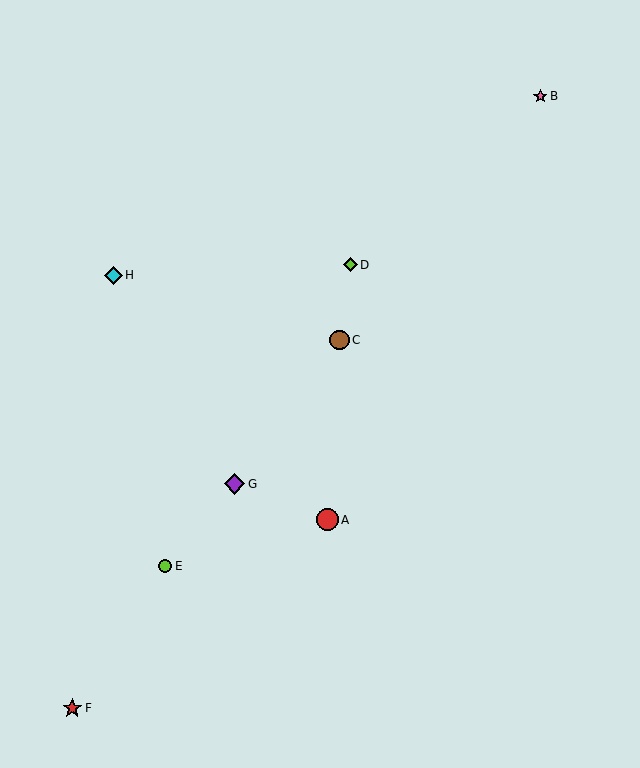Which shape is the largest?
The red circle (labeled A) is the largest.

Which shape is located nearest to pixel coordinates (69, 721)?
The red star (labeled F) at (72, 708) is nearest to that location.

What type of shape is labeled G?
Shape G is a purple diamond.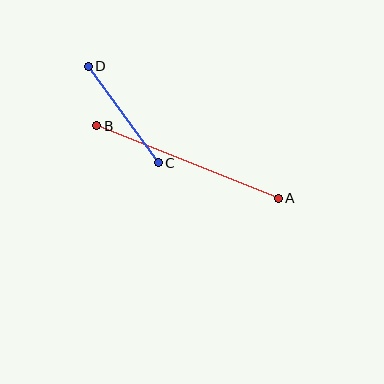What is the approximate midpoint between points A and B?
The midpoint is at approximately (187, 162) pixels.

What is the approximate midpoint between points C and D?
The midpoint is at approximately (123, 114) pixels.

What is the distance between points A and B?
The distance is approximately 196 pixels.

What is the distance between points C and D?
The distance is approximately 119 pixels.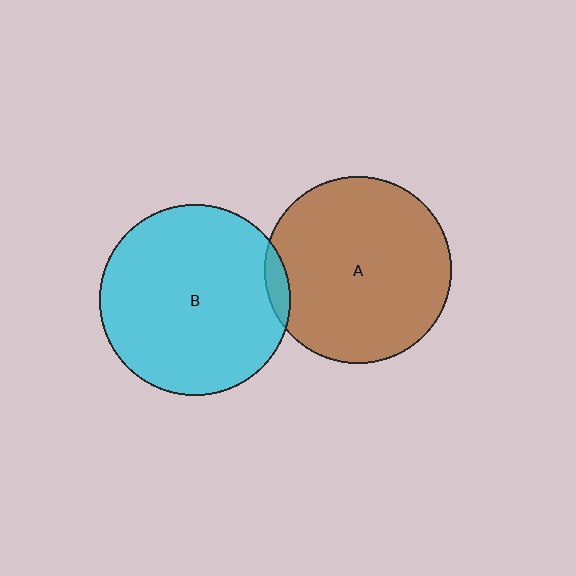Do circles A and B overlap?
Yes.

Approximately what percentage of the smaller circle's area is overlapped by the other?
Approximately 5%.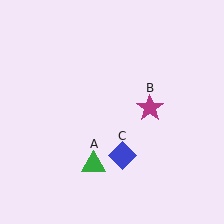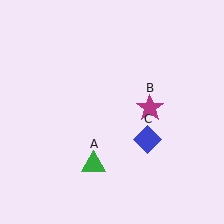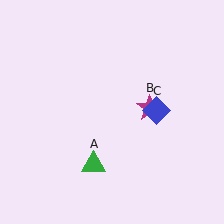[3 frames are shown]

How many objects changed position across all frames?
1 object changed position: blue diamond (object C).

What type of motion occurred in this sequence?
The blue diamond (object C) rotated counterclockwise around the center of the scene.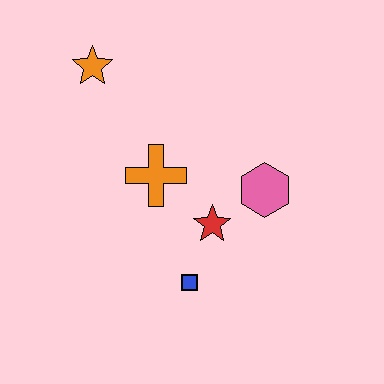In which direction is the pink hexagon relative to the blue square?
The pink hexagon is above the blue square.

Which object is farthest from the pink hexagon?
The orange star is farthest from the pink hexagon.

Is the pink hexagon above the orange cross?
No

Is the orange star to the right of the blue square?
No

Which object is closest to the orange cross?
The red star is closest to the orange cross.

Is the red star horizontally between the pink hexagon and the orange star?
Yes